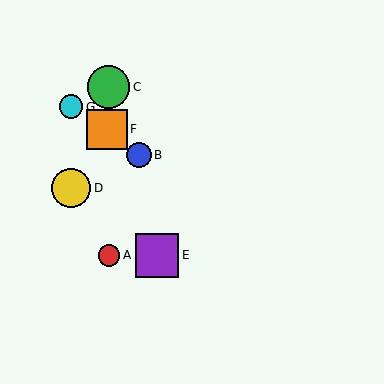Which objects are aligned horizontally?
Objects A, E are aligned horizontally.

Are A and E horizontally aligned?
Yes, both are at y≈255.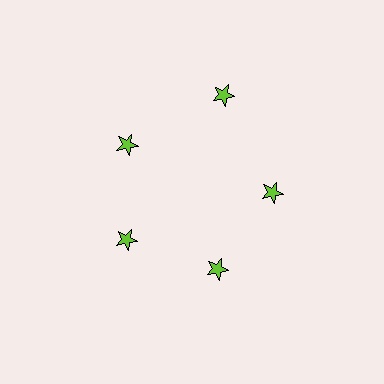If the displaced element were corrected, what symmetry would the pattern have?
It would have 5-fold rotational symmetry — the pattern would map onto itself every 72 degrees.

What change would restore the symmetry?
The symmetry would be restored by moving it inward, back onto the ring so that all 5 stars sit at equal angles and equal distance from the center.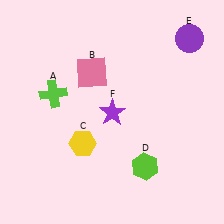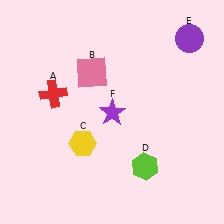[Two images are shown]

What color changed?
The cross (A) changed from lime in Image 1 to red in Image 2.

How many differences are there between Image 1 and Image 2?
There is 1 difference between the two images.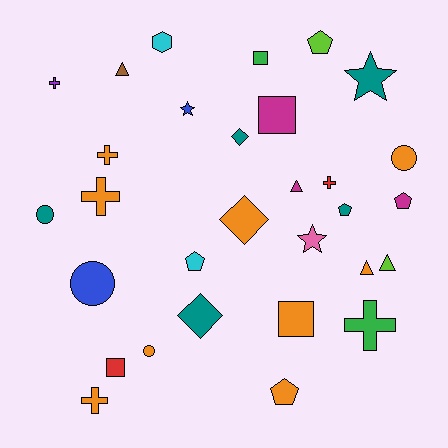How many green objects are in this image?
There are 2 green objects.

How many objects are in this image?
There are 30 objects.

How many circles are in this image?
There are 4 circles.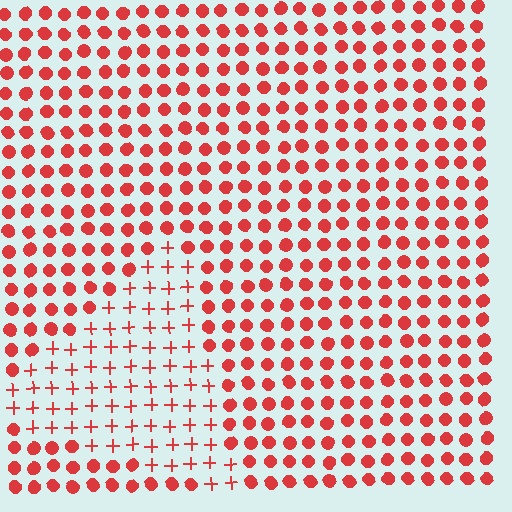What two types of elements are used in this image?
The image uses plus signs inside the triangle region and circles outside it.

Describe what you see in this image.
The image is filled with small red elements arranged in a uniform grid. A triangle-shaped region contains plus signs, while the surrounding area contains circles. The boundary is defined purely by the change in element shape.